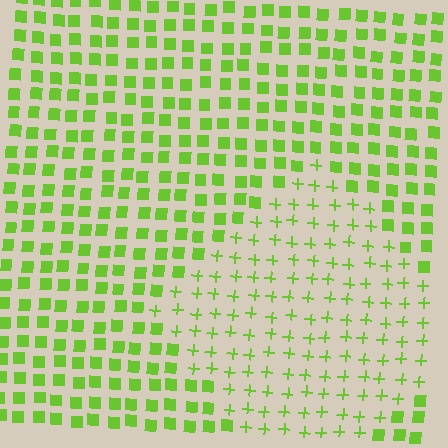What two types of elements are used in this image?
The image uses plus signs inside the diamond region and squares outside it.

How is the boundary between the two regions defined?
The boundary is defined by a change in element shape: plus signs inside vs. squares outside. All elements share the same color and spacing.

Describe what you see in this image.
The image is filled with small lime elements arranged in a uniform grid. A diamond-shaped region contains plus signs, while the surrounding area contains squares. The boundary is defined purely by the change in element shape.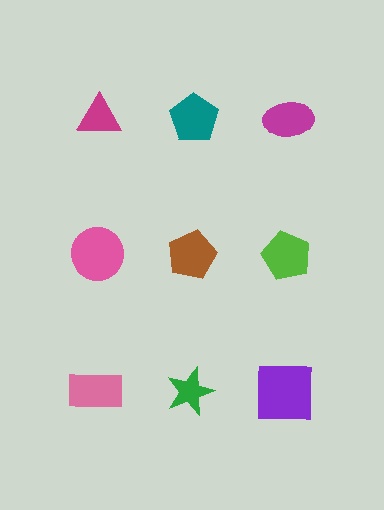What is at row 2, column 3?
A lime pentagon.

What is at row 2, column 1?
A pink circle.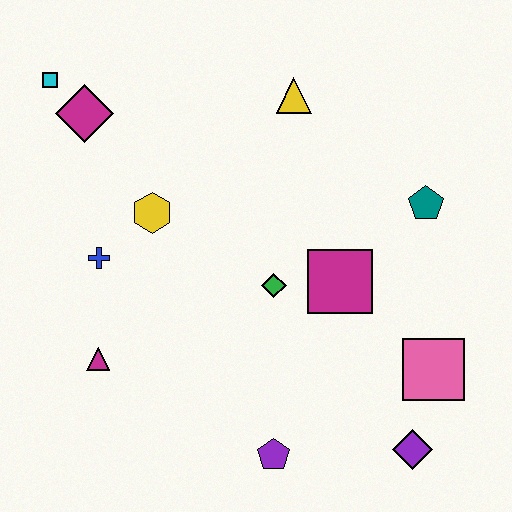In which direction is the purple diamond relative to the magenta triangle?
The purple diamond is to the right of the magenta triangle.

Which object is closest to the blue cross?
The yellow hexagon is closest to the blue cross.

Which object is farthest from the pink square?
The cyan square is farthest from the pink square.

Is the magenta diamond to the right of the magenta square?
No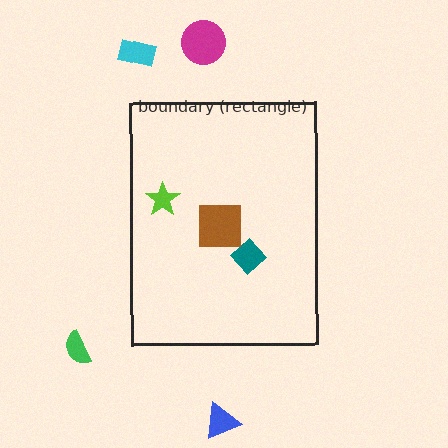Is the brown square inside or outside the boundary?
Inside.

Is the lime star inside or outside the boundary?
Inside.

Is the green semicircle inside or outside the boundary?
Outside.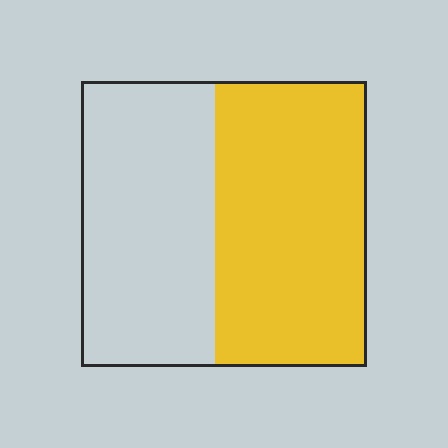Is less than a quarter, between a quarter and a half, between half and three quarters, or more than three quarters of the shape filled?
Between half and three quarters.